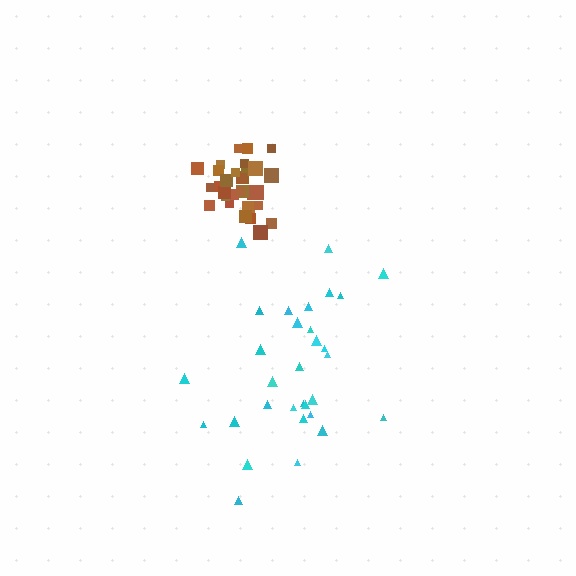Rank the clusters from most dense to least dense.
brown, cyan.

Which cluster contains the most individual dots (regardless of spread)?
Brown (33).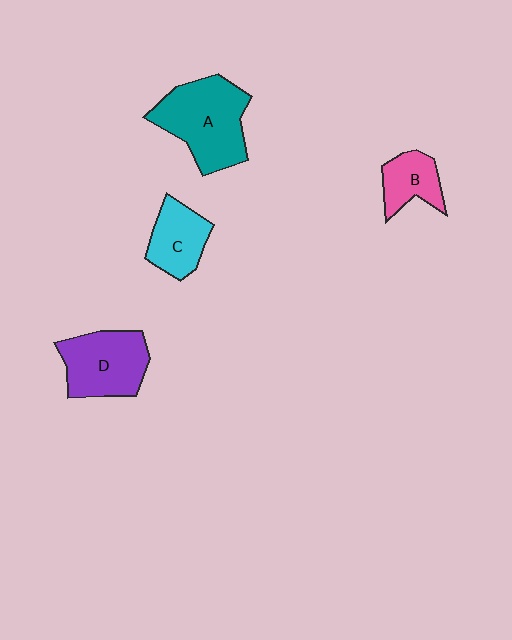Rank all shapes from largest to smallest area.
From largest to smallest: A (teal), D (purple), C (cyan), B (pink).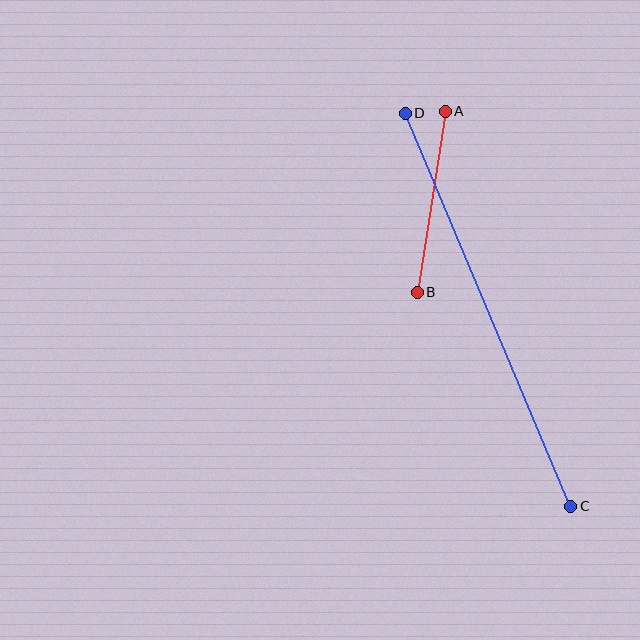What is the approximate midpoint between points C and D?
The midpoint is at approximately (488, 310) pixels.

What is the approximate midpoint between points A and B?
The midpoint is at approximately (431, 202) pixels.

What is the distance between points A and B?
The distance is approximately 183 pixels.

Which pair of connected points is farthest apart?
Points C and D are farthest apart.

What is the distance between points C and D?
The distance is approximately 427 pixels.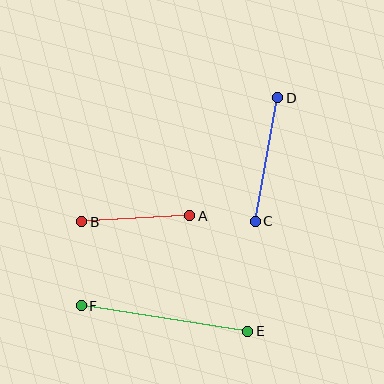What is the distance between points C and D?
The distance is approximately 126 pixels.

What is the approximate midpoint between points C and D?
The midpoint is at approximately (266, 160) pixels.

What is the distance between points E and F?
The distance is approximately 168 pixels.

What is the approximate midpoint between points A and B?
The midpoint is at approximately (136, 219) pixels.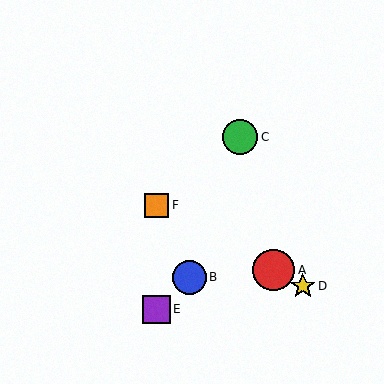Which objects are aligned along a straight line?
Objects A, D, F are aligned along a straight line.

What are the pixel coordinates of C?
Object C is at (240, 137).